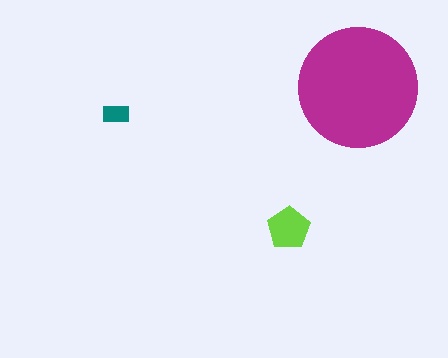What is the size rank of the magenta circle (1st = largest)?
1st.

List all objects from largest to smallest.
The magenta circle, the lime pentagon, the teal rectangle.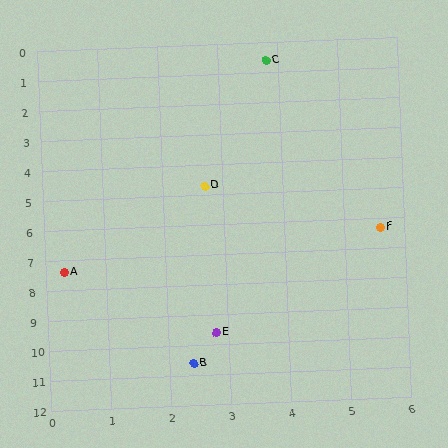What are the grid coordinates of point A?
Point A is at approximately (0.3, 7.4).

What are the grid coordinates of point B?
Point B is at approximately (2.4, 10.6).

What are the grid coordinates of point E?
Point E is at approximately (2.8, 9.6).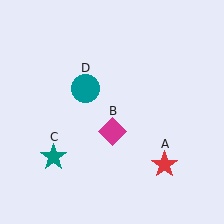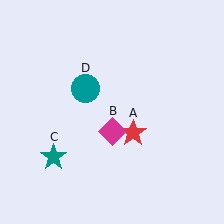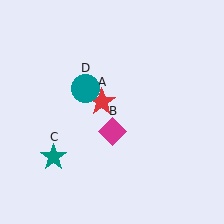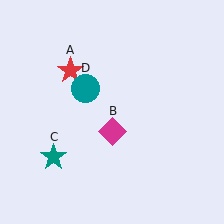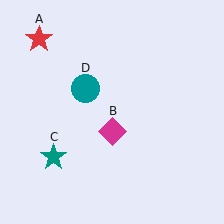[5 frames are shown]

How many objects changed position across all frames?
1 object changed position: red star (object A).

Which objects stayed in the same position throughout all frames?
Magenta diamond (object B) and teal star (object C) and teal circle (object D) remained stationary.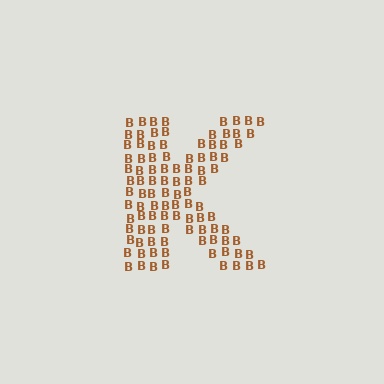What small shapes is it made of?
It is made of small letter B's.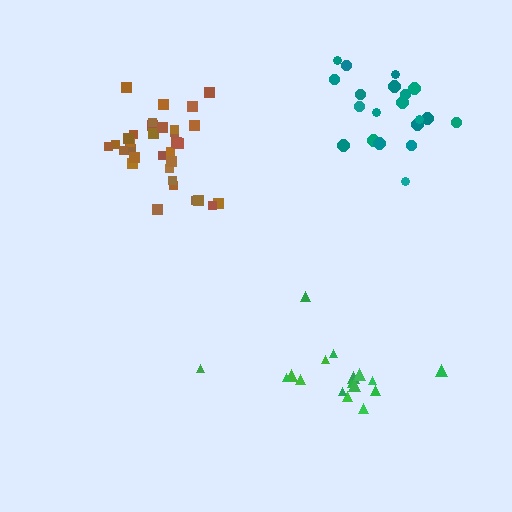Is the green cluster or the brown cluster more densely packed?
Brown.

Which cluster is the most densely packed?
Brown.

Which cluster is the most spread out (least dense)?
Green.